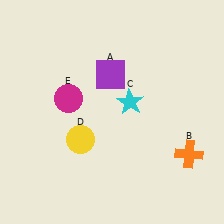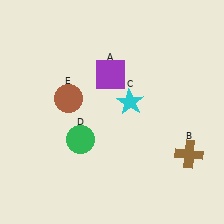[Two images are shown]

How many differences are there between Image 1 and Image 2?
There are 3 differences between the two images.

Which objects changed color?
B changed from orange to brown. D changed from yellow to green. E changed from magenta to brown.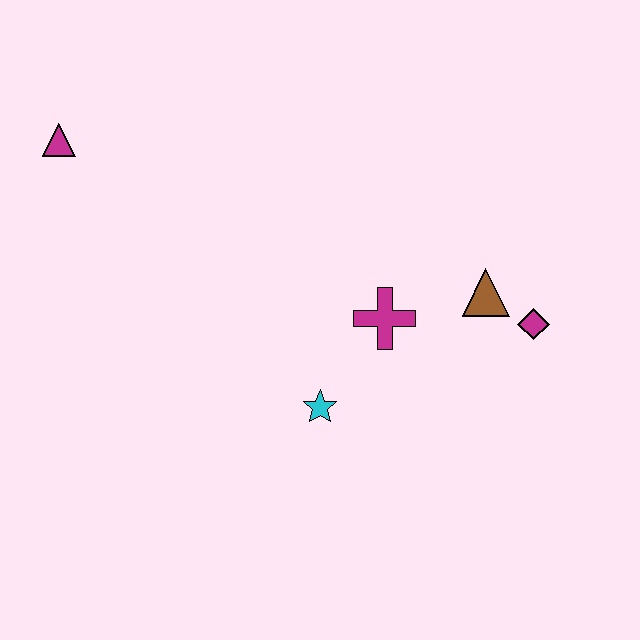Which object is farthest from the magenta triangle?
The magenta diamond is farthest from the magenta triangle.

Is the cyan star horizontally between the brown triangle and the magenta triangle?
Yes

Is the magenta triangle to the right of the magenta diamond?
No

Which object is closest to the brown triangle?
The magenta diamond is closest to the brown triangle.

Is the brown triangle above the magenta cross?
Yes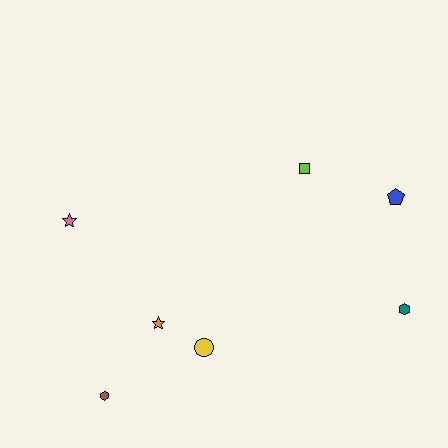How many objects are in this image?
There are 7 objects.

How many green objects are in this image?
There are no green objects.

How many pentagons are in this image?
There is 1 pentagon.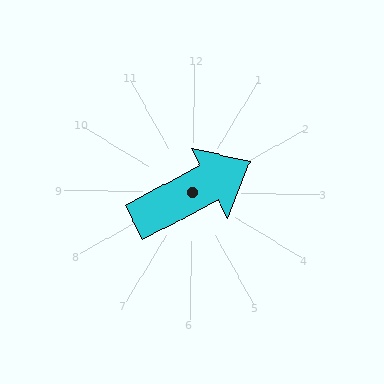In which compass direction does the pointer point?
Northeast.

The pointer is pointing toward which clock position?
Roughly 2 o'clock.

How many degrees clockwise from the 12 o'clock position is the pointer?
Approximately 61 degrees.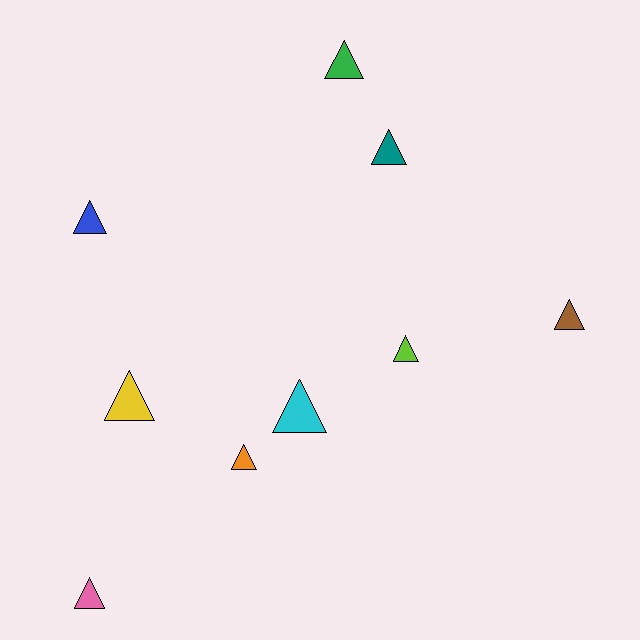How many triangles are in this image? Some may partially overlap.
There are 9 triangles.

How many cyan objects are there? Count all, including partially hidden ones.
There is 1 cyan object.